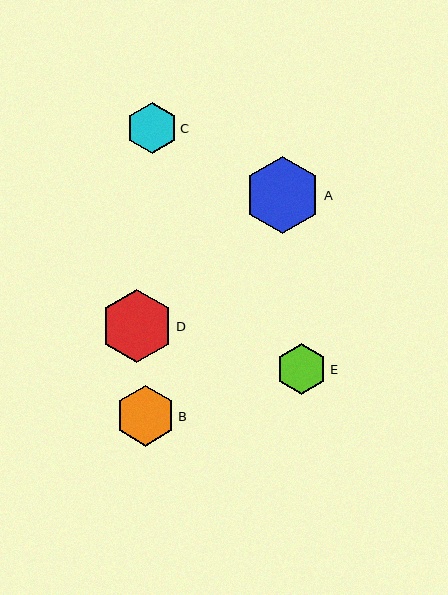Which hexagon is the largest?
Hexagon A is the largest with a size of approximately 76 pixels.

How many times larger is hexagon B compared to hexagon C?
Hexagon B is approximately 1.2 times the size of hexagon C.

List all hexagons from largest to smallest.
From largest to smallest: A, D, B, E, C.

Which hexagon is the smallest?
Hexagon C is the smallest with a size of approximately 51 pixels.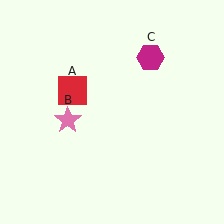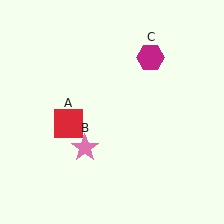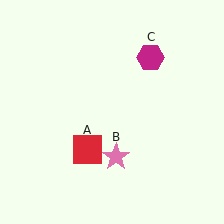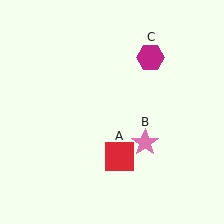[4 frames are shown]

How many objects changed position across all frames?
2 objects changed position: red square (object A), pink star (object B).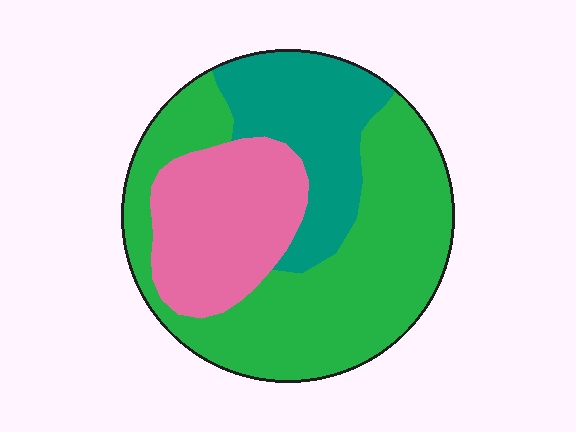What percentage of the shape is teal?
Teal covers 23% of the shape.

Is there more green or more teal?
Green.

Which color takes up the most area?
Green, at roughly 50%.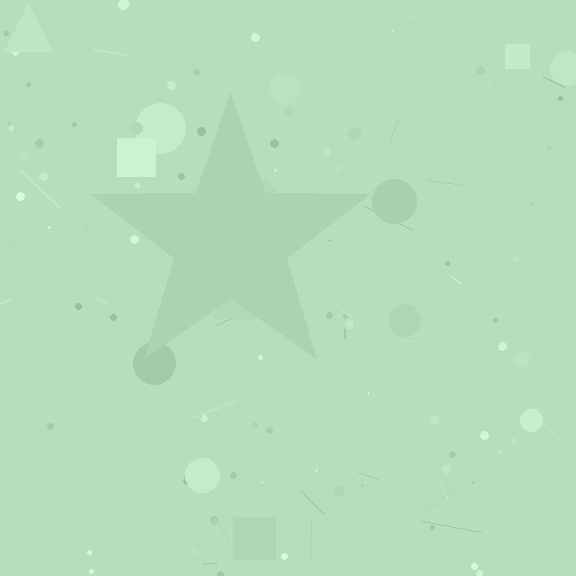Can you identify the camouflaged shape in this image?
The camouflaged shape is a star.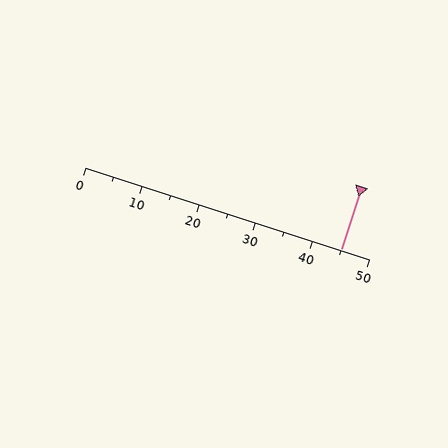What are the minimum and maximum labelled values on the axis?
The axis runs from 0 to 50.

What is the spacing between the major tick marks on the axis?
The major ticks are spaced 10 apart.